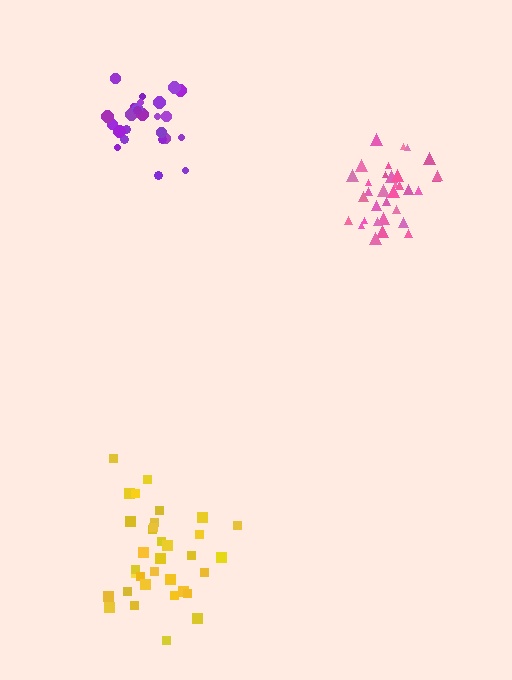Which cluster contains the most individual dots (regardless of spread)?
Pink (35).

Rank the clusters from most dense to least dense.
purple, pink, yellow.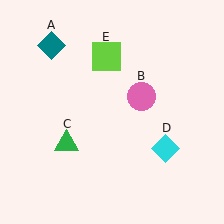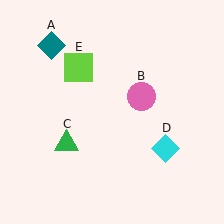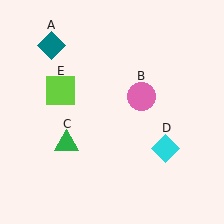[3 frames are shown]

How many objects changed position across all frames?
1 object changed position: lime square (object E).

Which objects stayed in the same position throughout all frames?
Teal diamond (object A) and pink circle (object B) and green triangle (object C) and cyan diamond (object D) remained stationary.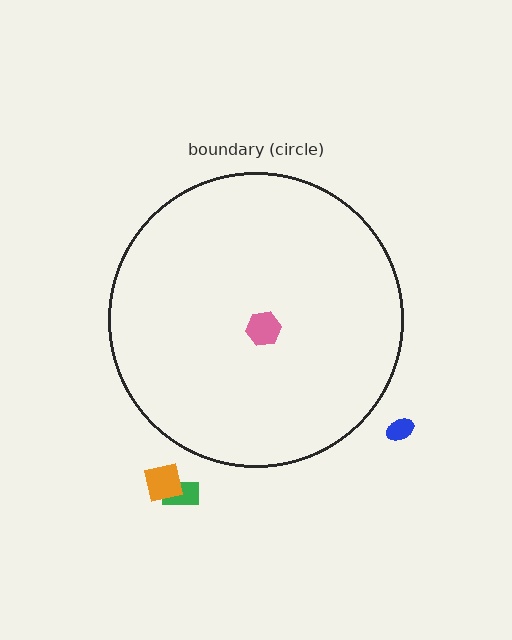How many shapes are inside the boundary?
1 inside, 3 outside.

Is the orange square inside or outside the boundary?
Outside.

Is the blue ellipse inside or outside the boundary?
Outside.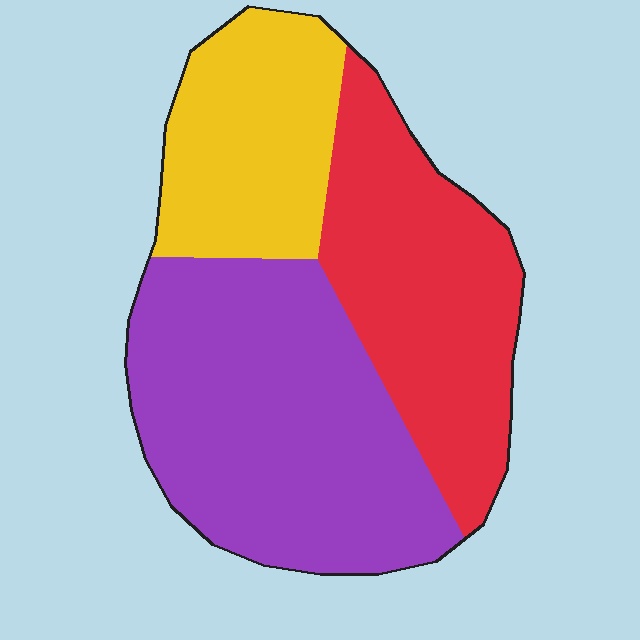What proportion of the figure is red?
Red covers around 30% of the figure.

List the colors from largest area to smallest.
From largest to smallest: purple, red, yellow.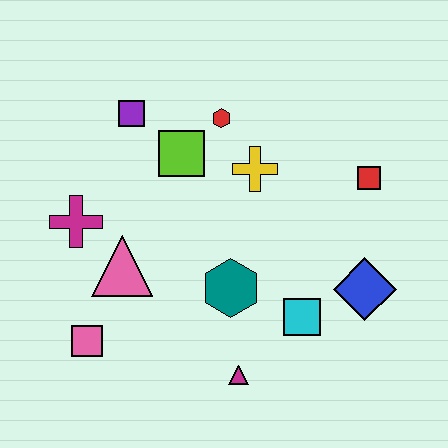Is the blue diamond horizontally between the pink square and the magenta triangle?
No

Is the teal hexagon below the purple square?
Yes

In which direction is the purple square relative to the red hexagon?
The purple square is to the left of the red hexagon.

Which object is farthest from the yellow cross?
The pink square is farthest from the yellow cross.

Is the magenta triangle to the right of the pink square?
Yes